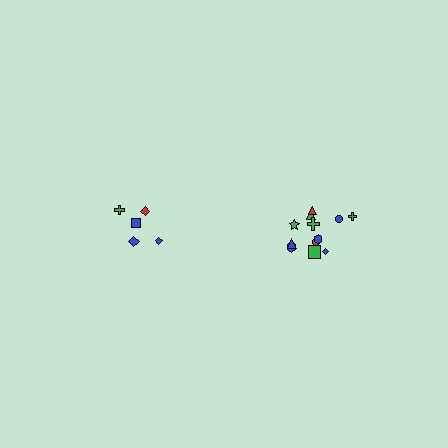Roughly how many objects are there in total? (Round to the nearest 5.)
Roughly 15 objects in total.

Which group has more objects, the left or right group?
The right group.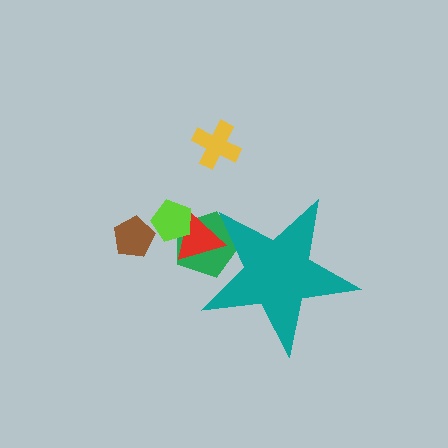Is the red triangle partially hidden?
Yes, the red triangle is partially hidden behind the teal star.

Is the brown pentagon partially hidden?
No, the brown pentagon is fully visible.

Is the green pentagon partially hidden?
Yes, the green pentagon is partially hidden behind the teal star.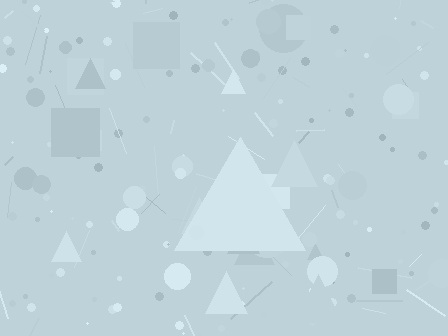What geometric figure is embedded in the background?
A triangle is embedded in the background.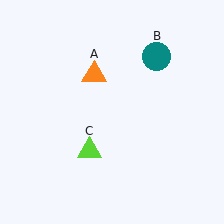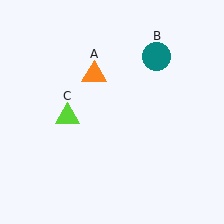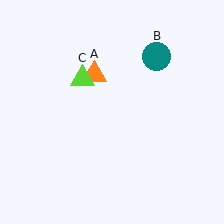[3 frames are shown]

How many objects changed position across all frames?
1 object changed position: lime triangle (object C).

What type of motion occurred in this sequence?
The lime triangle (object C) rotated clockwise around the center of the scene.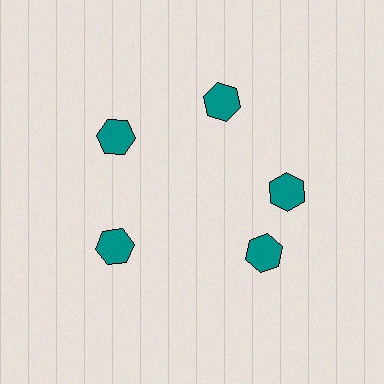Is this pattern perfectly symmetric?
No. The 5 teal hexagons are arranged in a ring, but one element near the 5 o'clock position is rotated out of alignment along the ring, breaking the 5-fold rotational symmetry.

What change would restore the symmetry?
The symmetry would be restored by rotating it back into even spacing with its neighbors so that all 5 hexagons sit at equal angles and equal distance from the center.